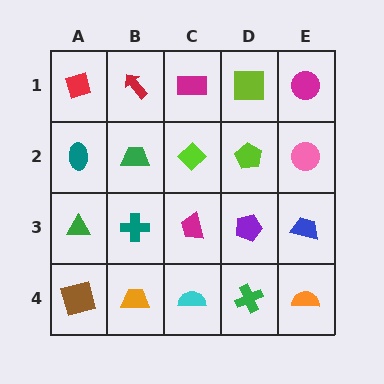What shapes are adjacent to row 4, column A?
A green triangle (row 3, column A), an orange trapezoid (row 4, column B).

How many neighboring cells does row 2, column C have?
4.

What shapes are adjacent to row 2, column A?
A red diamond (row 1, column A), a green triangle (row 3, column A), a green trapezoid (row 2, column B).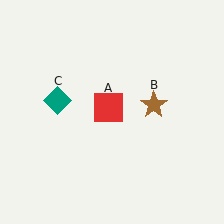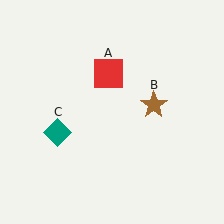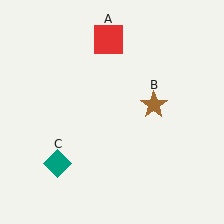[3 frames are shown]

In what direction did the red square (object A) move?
The red square (object A) moved up.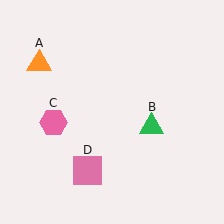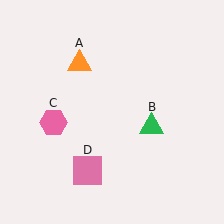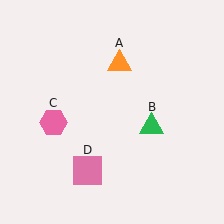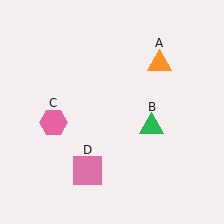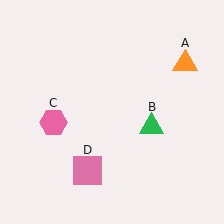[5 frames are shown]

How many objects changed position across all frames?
1 object changed position: orange triangle (object A).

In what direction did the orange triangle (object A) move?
The orange triangle (object A) moved right.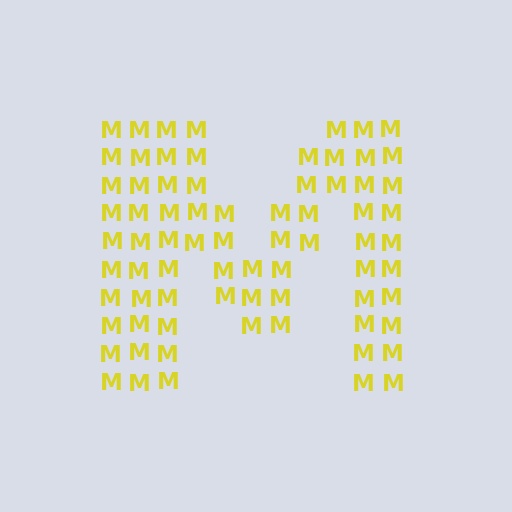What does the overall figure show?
The overall figure shows the letter M.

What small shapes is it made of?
It is made of small letter M's.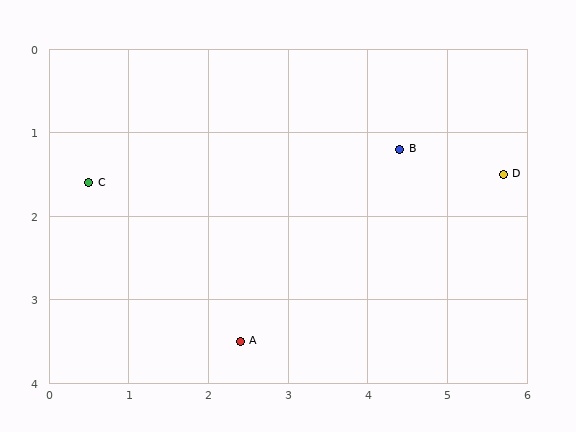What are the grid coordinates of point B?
Point B is at approximately (4.4, 1.2).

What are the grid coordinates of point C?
Point C is at approximately (0.5, 1.6).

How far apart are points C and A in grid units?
Points C and A are about 2.7 grid units apart.